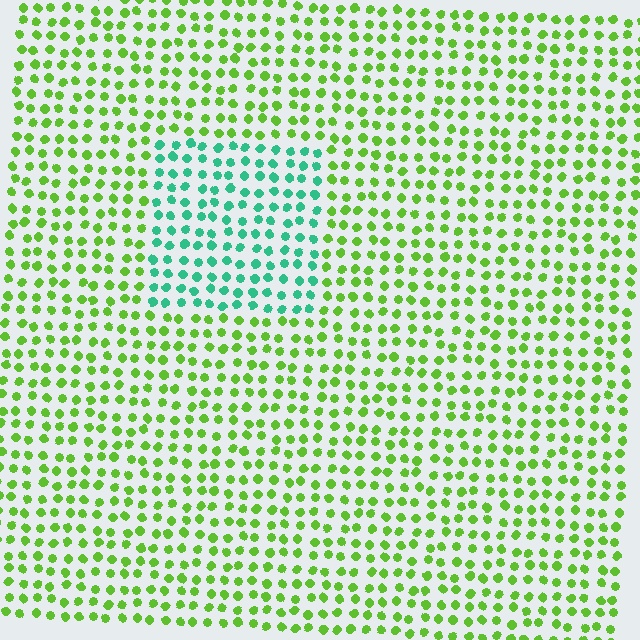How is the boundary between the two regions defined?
The boundary is defined purely by a slight shift in hue (about 57 degrees). Spacing, size, and orientation are identical on both sides.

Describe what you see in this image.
The image is filled with small lime elements in a uniform arrangement. A rectangle-shaped region is visible where the elements are tinted to a slightly different hue, forming a subtle color boundary.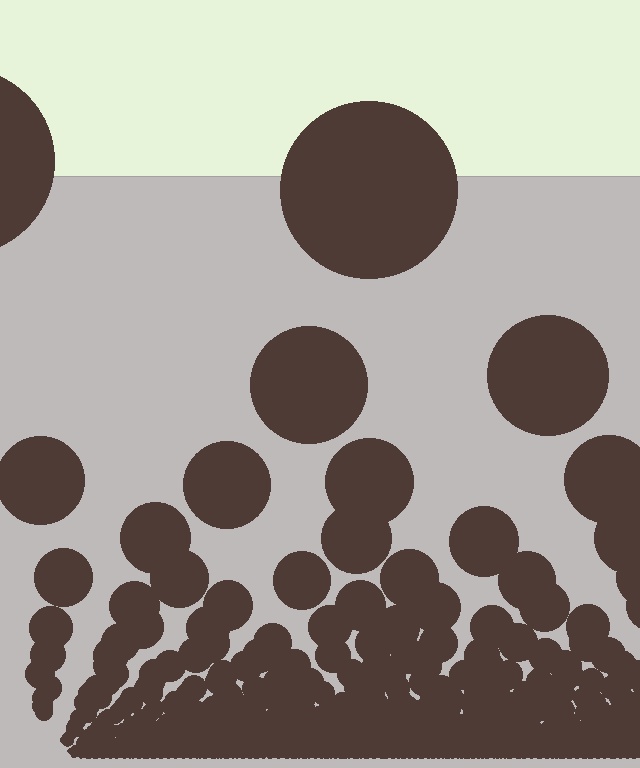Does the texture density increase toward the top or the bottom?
Density increases toward the bottom.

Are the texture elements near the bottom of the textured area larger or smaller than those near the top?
Smaller. The gradient is inverted — elements near the bottom are smaller and denser.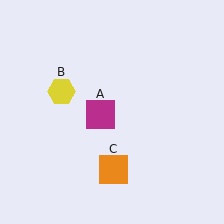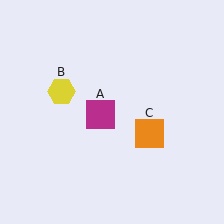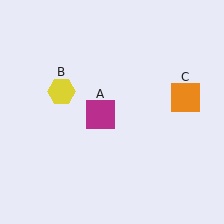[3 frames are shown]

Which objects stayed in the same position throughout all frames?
Magenta square (object A) and yellow hexagon (object B) remained stationary.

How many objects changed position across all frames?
1 object changed position: orange square (object C).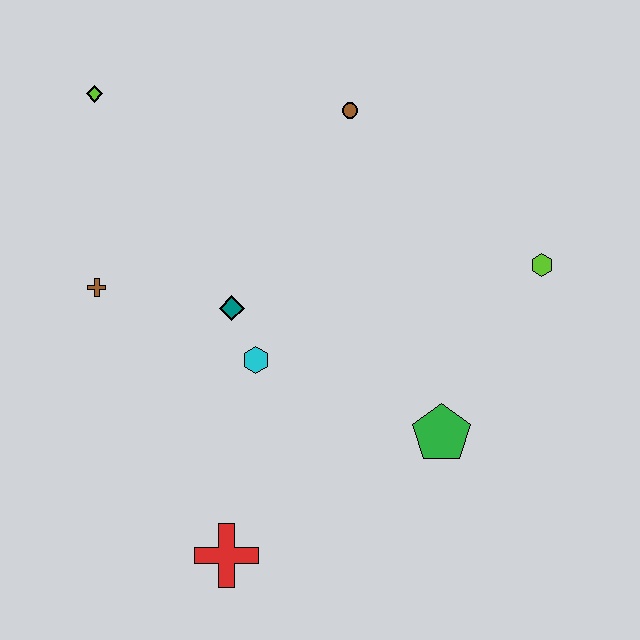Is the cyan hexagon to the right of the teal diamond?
Yes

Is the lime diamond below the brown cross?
No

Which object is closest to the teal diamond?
The cyan hexagon is closest to the teal diamond.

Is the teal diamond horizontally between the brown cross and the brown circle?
Yes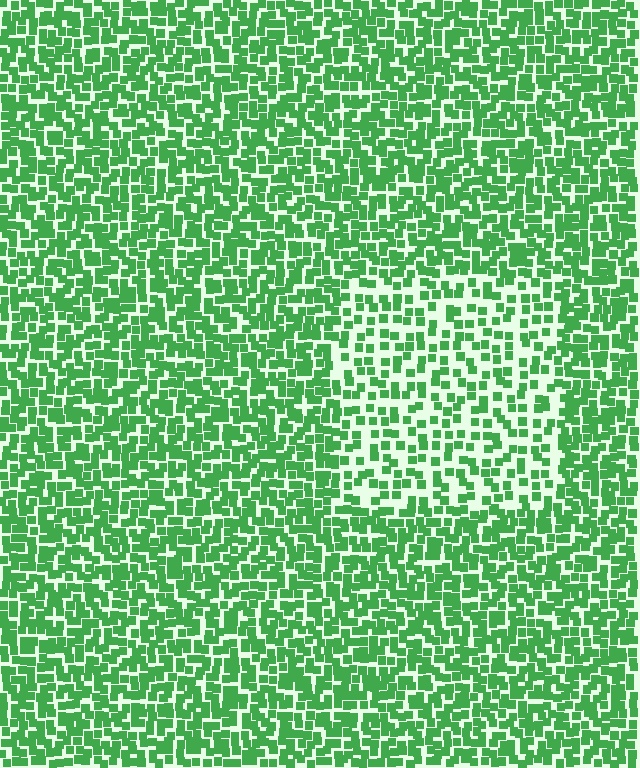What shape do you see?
I see a rectangle.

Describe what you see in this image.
The image contains small green elements arranged at two different densities. A rectangle-shaped region is visible where the elements are less densely packed than the surrounding area.